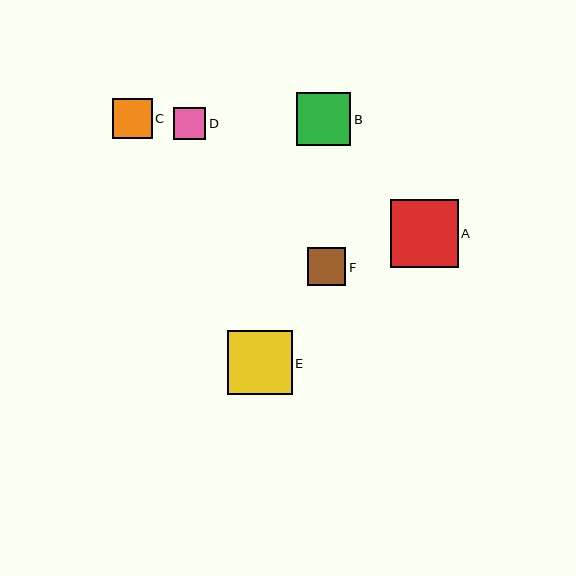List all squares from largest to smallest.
From largest to smallest: A, E, B, C, F, D.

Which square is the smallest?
Square D is the smallest with a size of approximately 32 pixels.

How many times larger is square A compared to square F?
Square A is approximately 1.8 times the size of square F.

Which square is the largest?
Square A is the largest with a size of approximately 68 pixels.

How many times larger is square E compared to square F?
Square E is approximately 1.7 times the size of square F.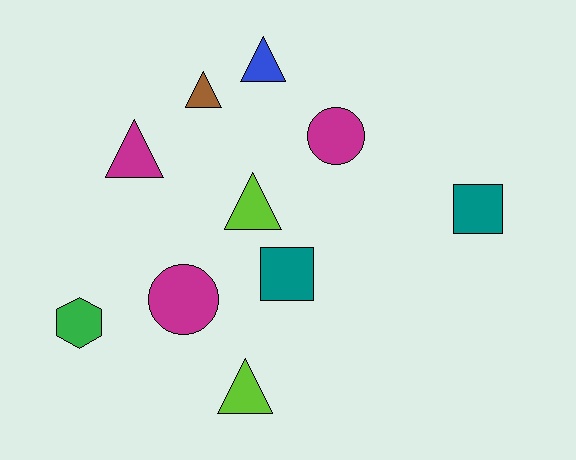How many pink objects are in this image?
There are no pink objects.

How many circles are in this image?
There are 2 circles.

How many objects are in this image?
There are 10 objects.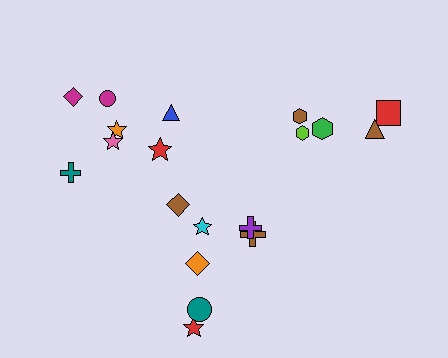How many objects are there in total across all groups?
There are 19 objects.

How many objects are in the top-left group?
There are 7 objects.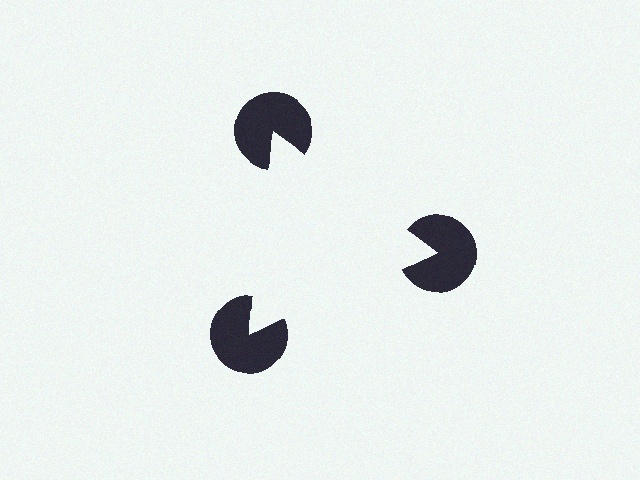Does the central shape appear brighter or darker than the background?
It typically appears slightly brighter than the background, even though no actual brightness change is drawn.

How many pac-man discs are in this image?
There are 3 — one at each vertex of the illusory triangle.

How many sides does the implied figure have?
3 sides.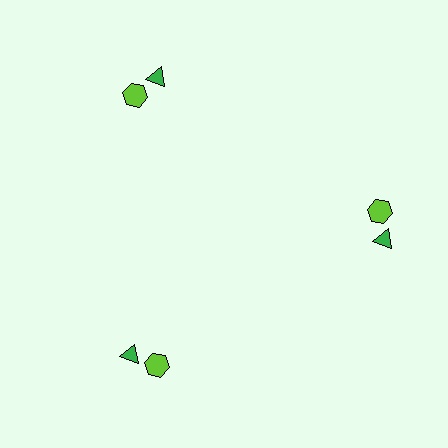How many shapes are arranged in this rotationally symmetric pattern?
There are 6 shapes, arranged in 3 groups of 2.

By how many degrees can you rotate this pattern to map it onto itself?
The pattern maps onto itself every 120 degrees of rotation.